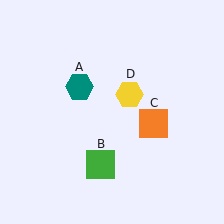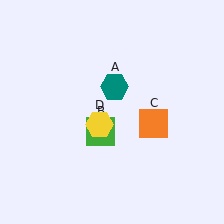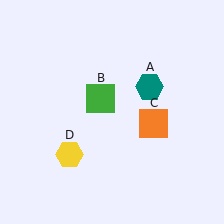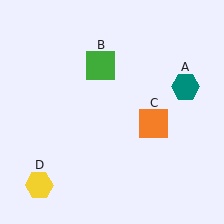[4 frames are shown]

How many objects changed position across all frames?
3 objects changed position: teal hexagon (object A), green square (object B), yellow hexagon (object D).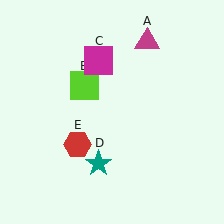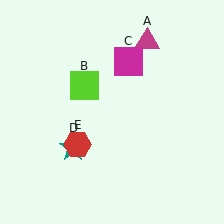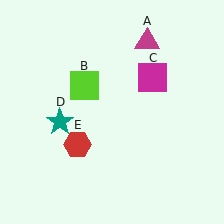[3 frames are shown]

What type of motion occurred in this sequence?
The magenta square (object C), teal star (object D) rotated clockwise around the center of the scene.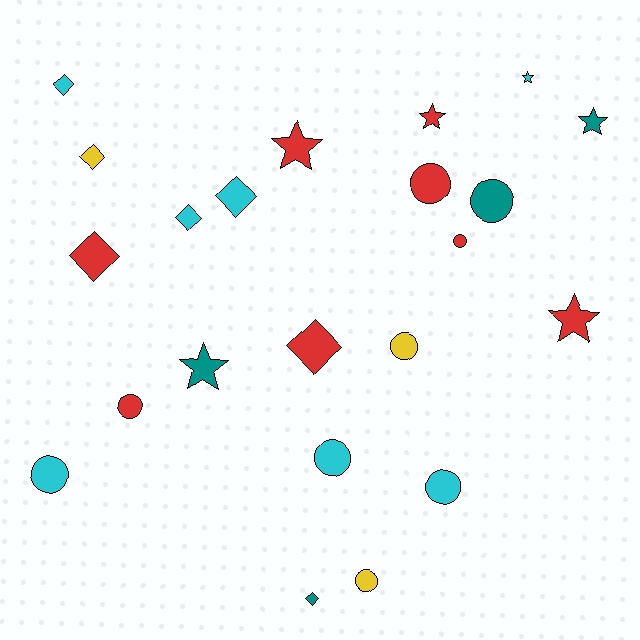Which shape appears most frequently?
Circle, with 9 objects.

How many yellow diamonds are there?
There is 1 yellow diamond.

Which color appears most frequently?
Red, with 8 objects.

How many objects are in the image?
There are 22 objects.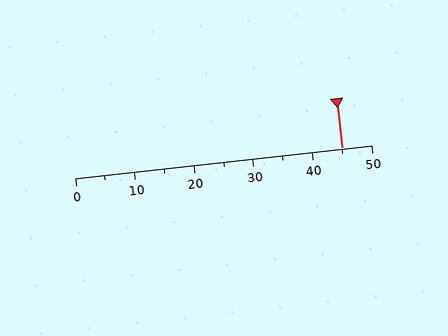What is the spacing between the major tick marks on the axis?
The major ticks are spaced 10 apart.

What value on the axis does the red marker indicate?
The marker indicates approximately 45.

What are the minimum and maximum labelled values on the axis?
The axis runs from 0 to 50.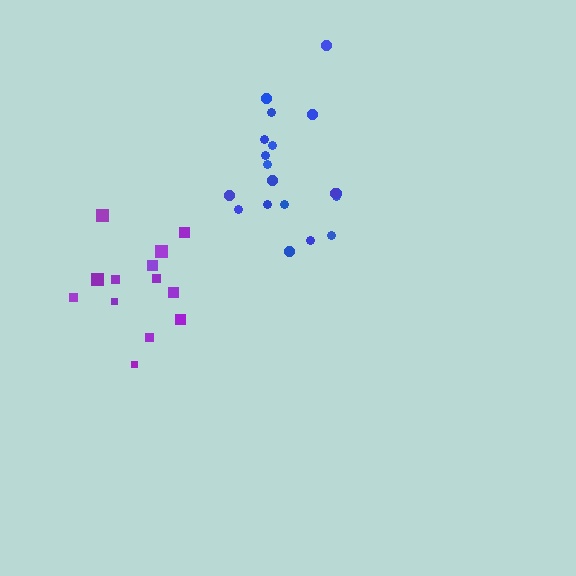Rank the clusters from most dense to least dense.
purple, blue.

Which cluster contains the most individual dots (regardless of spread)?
Blue (19).